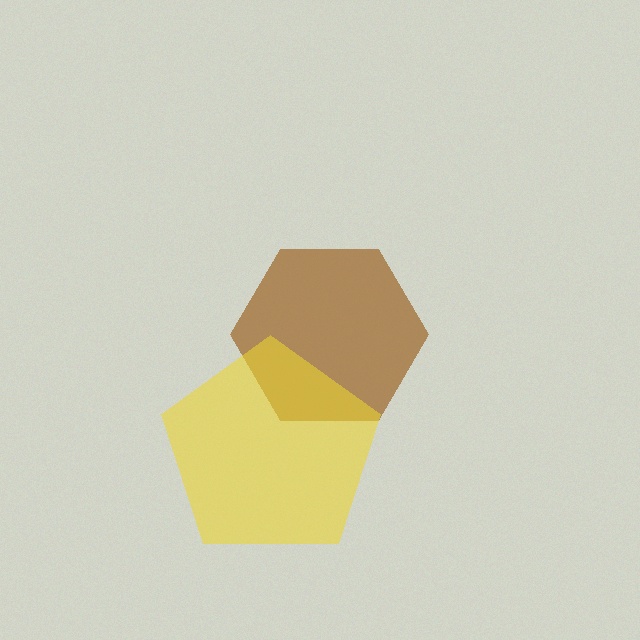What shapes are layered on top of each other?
The layered shapes are: a brown hexagon, a yellow pentagon.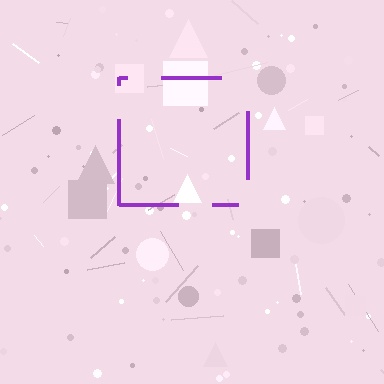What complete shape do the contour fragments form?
The contour fragments form a square.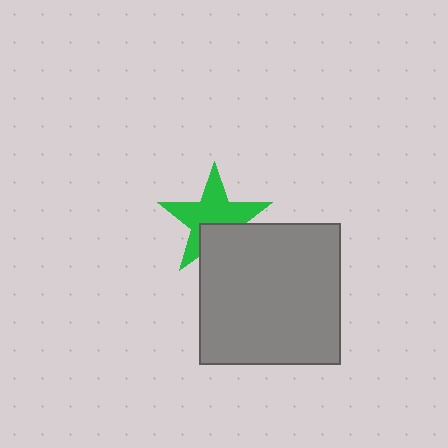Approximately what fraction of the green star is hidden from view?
Roughly 31% of the green star is hidden behind the gray square.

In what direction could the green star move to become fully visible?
The green star could move up. That would shift it out from behind the gray square entirely.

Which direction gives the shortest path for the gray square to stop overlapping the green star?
Moving down gives the shortest separation.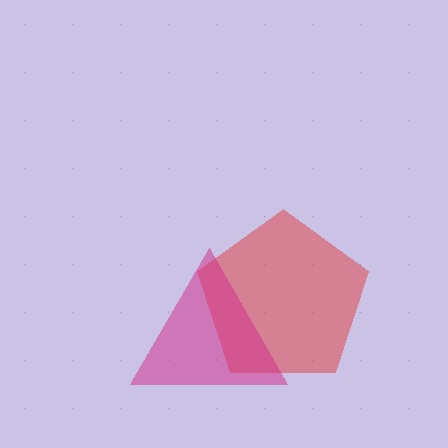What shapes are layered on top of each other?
The layered shapes are: a red pentagon, a magenta triangle.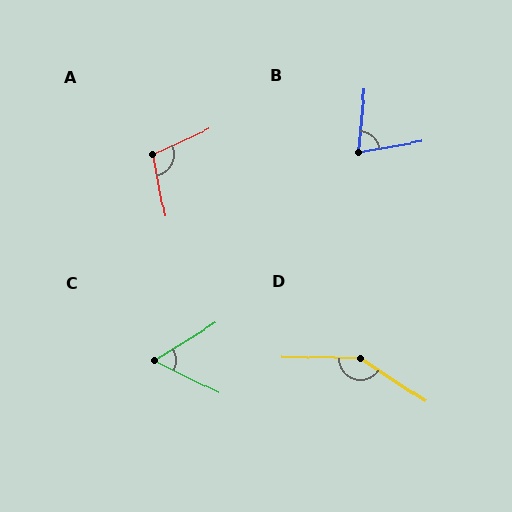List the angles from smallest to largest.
C (58°), B (75°), A (103°), D (148°).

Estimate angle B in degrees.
Approximately 75 degrees.